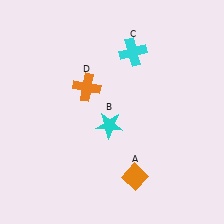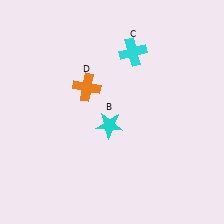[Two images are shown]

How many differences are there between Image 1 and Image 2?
There is 1 difference between the two images.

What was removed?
The orange diamond (A) was removed in Image 2.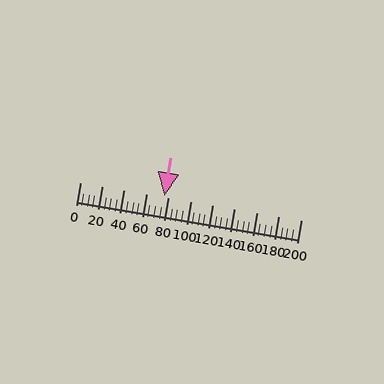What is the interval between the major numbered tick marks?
The major tick marks are spaced 20 units apart.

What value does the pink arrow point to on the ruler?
The pink arrow points to approximately 76.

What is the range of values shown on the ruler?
The ruler shows values from 0 to 200.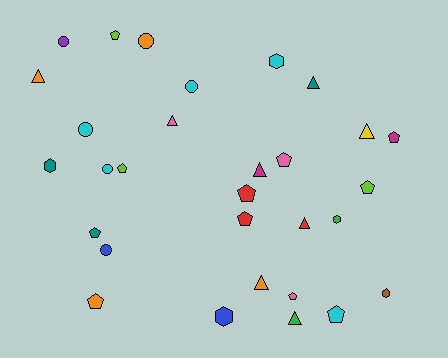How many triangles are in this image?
There are 8 triangles.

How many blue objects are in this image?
There are 2 blue objects.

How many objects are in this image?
There are 30 objects.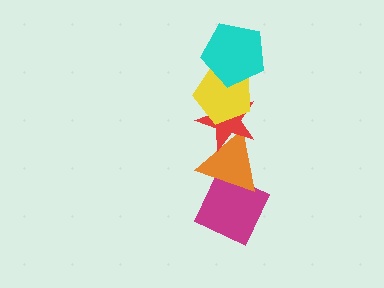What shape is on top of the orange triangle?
The red star is on top of the orange triangle.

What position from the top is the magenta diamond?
The magenta diamond is 5th from the top.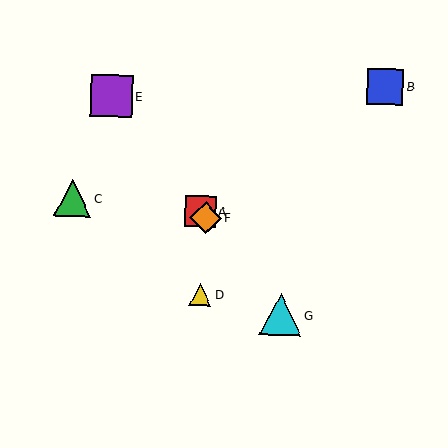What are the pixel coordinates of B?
Object B is at (385, 86).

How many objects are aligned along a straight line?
4 objects (A, E, F, G) are aligned along a straight line.